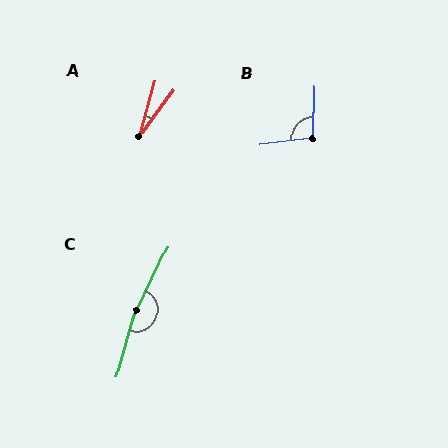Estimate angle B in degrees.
Approximately 99 degrees.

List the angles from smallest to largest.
A (21°), B (99°), C (170°).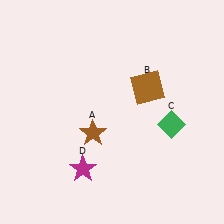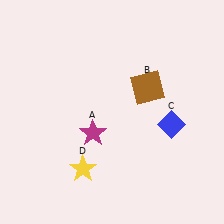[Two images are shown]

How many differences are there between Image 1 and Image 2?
There are 3 differences between the two images.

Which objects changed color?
A changed from brown to magenta. C changed from green to blue. D changed from magenta to yellow.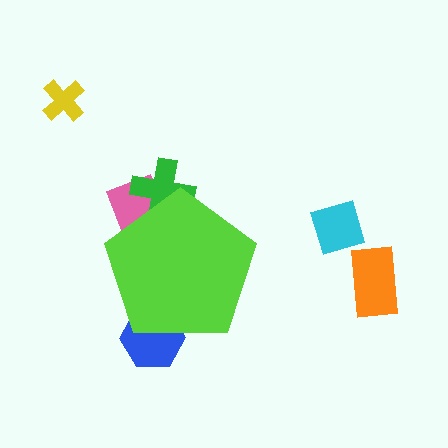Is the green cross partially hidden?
Yes, the green cross is partially hidden behind the lime pentagon.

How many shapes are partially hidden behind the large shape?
3 shapes are partially hidden.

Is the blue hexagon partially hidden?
Yes, the blue hexagon is partially hidden behind the lime pentagon.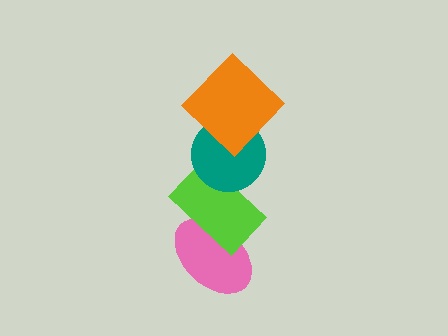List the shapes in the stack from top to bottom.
From top to bottom: the orange diamond, the teal circle, the lime rectangle, the pink ellipse.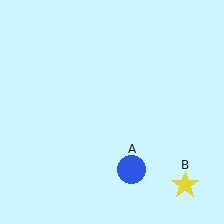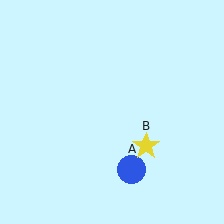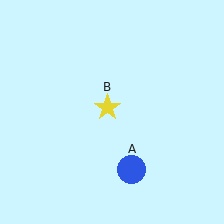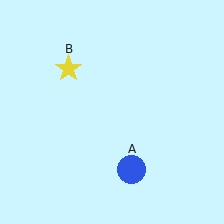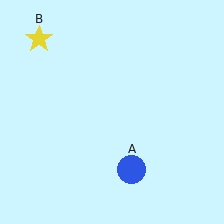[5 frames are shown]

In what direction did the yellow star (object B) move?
The yellow star (object B) moved up and to the left.